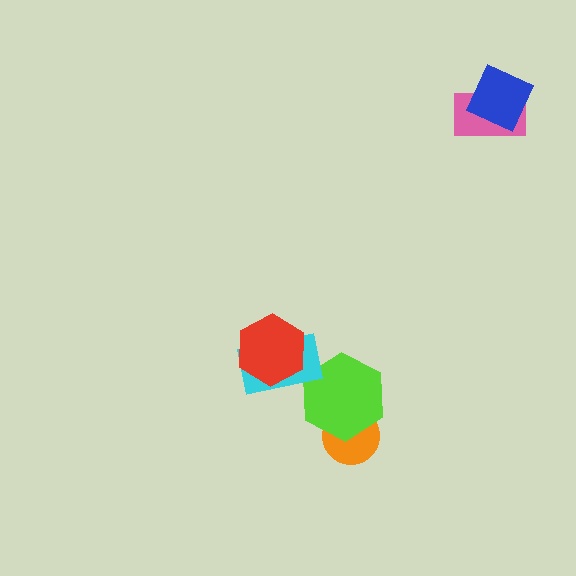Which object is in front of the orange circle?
The lime hexagon is in front of the orange circle.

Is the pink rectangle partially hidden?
Yes, it is partially covered by another shape.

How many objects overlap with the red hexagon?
1 object overlaps with the red hexagon.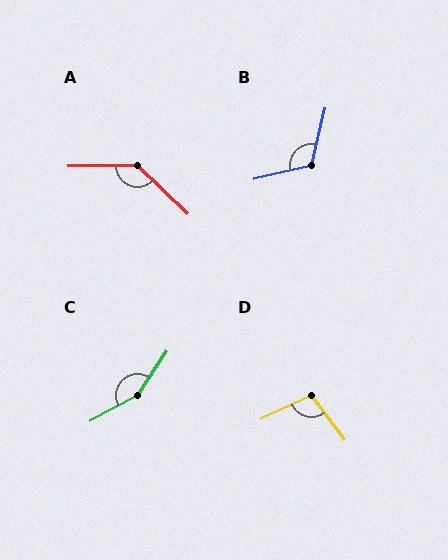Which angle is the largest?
C, at approximately 152 degrees.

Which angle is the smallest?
D, at approximately 102 degrees.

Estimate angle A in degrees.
Approximately 136 degrees.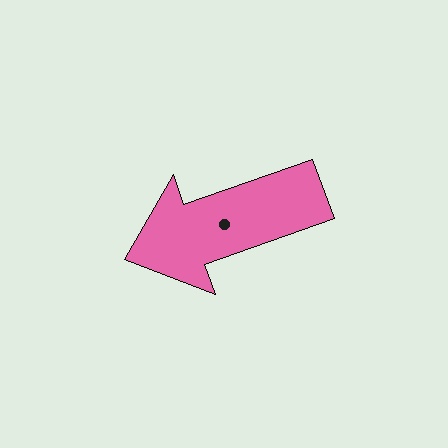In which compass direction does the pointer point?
West.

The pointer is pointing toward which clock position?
Roughly 8 o'clock.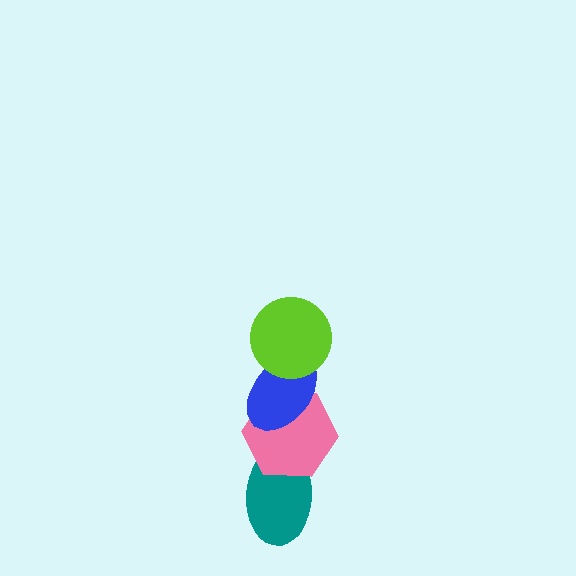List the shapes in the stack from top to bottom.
From top to bottom: the lime circle, the blue ellipse, the pink hexagon, the teal ellipse.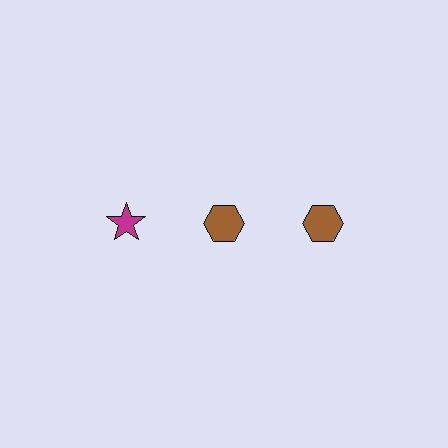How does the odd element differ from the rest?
It differs in both color (magenta instead of brown) and shape (star instead of hexagon).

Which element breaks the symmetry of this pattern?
The magenta star in the top row, leftmost column breaks the symmetry. All other shapes are brown hexagons.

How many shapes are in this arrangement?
There are 3 shapes arranged in a grid pattern.